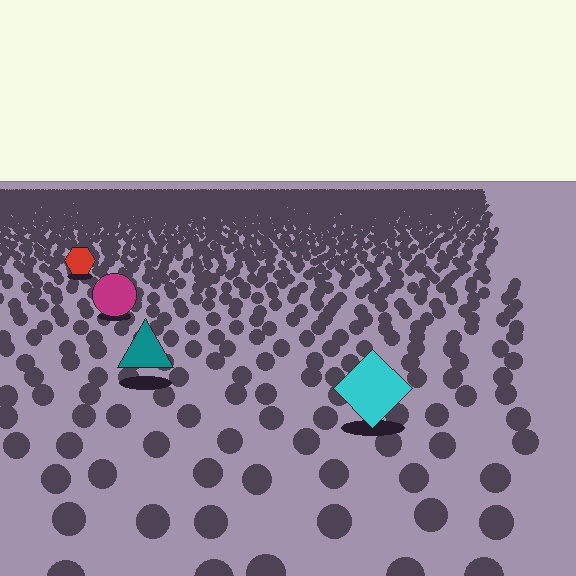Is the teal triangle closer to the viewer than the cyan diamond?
No. The cyan diamond is closer — you can tell from the texture gradient: the ground texture is coarser near it.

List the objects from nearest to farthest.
From nearest to farthest: the cyan diamond, the teal triangle, the magenta circle, the red hexagon.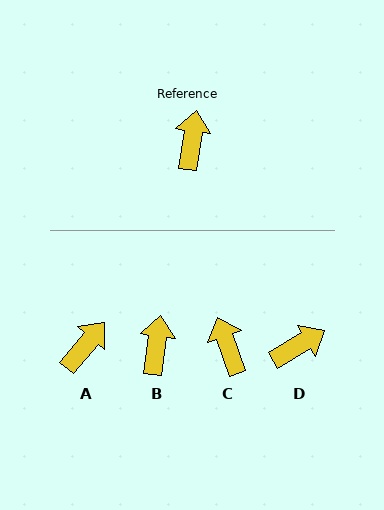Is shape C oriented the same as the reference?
No, it is off by about 28 degrees.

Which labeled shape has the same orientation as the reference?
B.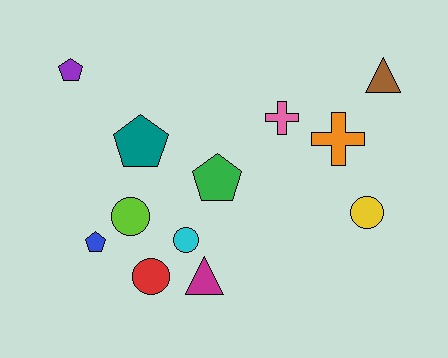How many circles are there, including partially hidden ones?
There are 4 circles.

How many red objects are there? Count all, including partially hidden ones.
There is 1 red object.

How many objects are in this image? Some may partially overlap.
There are 12 objects.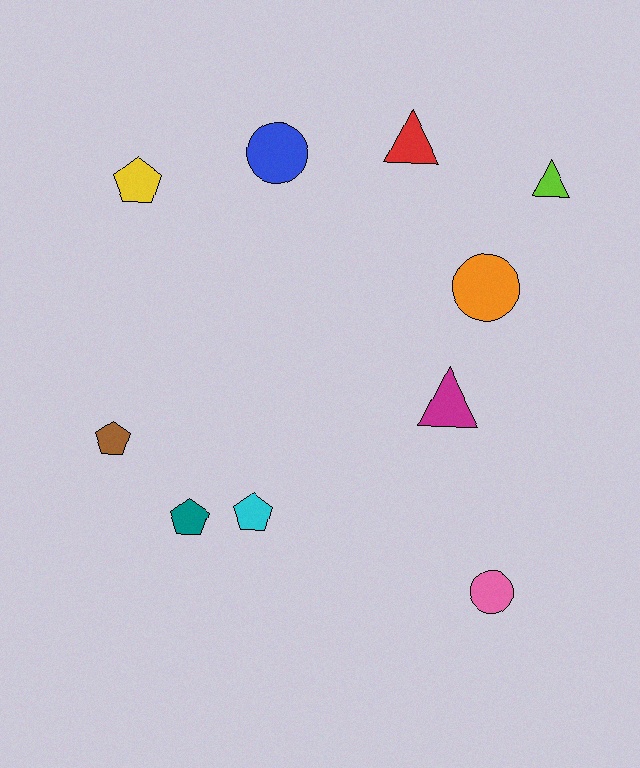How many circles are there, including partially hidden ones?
There are 3 circles.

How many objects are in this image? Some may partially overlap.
There are 10 objects.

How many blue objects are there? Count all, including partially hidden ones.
There is 1 blue object.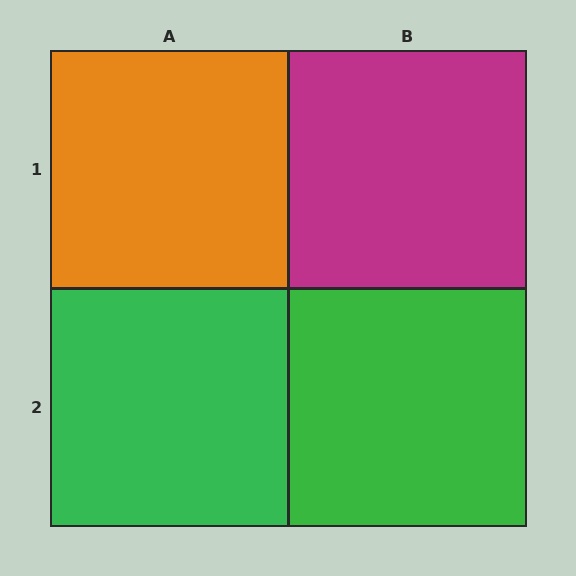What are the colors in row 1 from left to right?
Orange, magenta.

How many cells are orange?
1 cell is orange.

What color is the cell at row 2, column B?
Green.